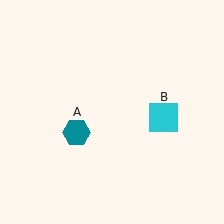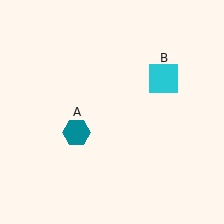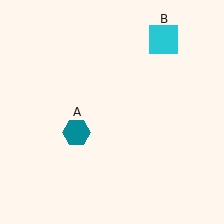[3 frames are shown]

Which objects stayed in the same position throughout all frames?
Teal hexagon (object A) remained stationary.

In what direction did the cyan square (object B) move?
The cyan square (object B) moved up.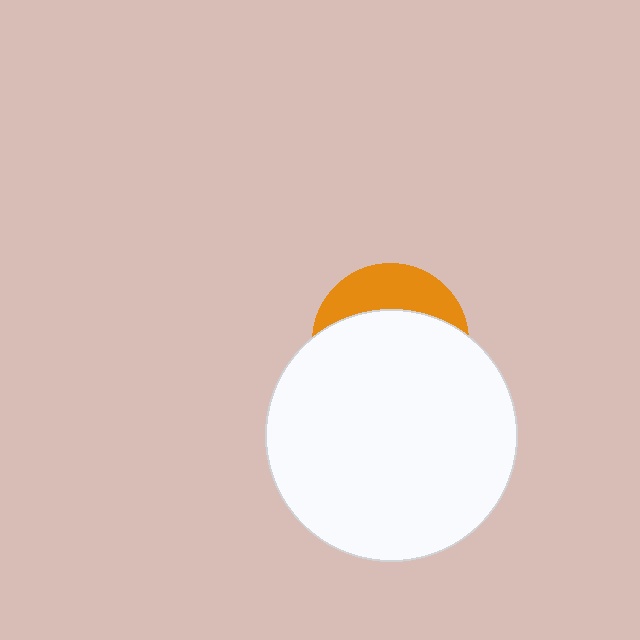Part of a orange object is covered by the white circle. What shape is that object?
It is a circle.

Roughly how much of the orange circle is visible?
A small part of it is visible (roughly 31%).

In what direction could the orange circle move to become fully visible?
The orange circle could move up. That would shift it out from behind the white circle entirely.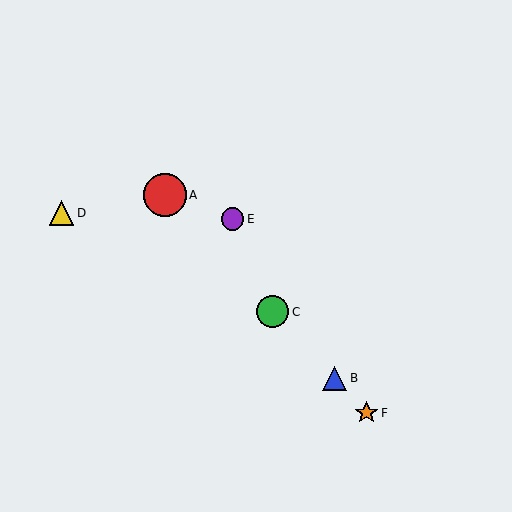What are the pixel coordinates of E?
Object E is at (233, 219).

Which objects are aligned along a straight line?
Objects A, B, C, F are aligned along a straight line.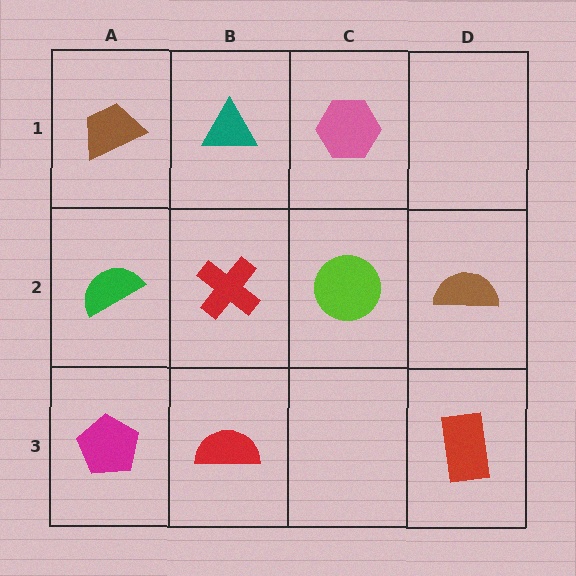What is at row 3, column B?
A red semicircle.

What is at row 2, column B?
A red cross.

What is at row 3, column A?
A magenta pentagon.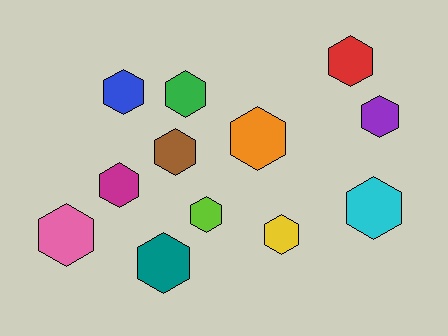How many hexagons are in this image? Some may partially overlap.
There are 12 hexagons.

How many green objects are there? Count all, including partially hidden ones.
There is 1 green object.